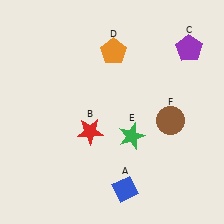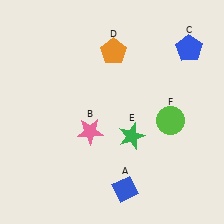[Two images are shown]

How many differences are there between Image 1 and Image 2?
There are 3 differences between the two images.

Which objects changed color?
B changed from red to pink. C changed from purple to blue. F changed from brown to lime.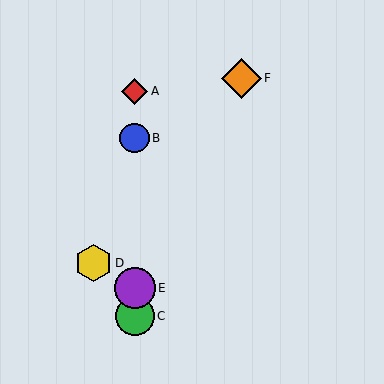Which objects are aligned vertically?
Objects A, B, C, E are aligned vertically.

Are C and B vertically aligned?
Yes, both are at x≈135.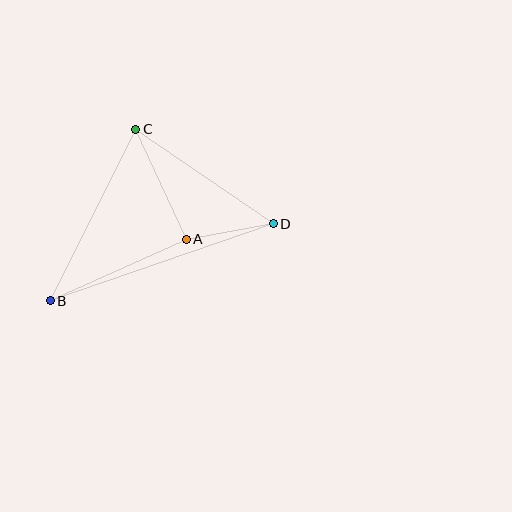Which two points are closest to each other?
Points A and D are closest to each other.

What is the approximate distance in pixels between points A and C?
The distance between A and C is approximately 121 pixels.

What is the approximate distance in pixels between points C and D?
The distance between C and D is approximately 167 pixels.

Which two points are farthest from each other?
Points B and D are farthest from each other.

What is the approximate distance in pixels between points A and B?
The distance between A and B is approximately 149 pixels.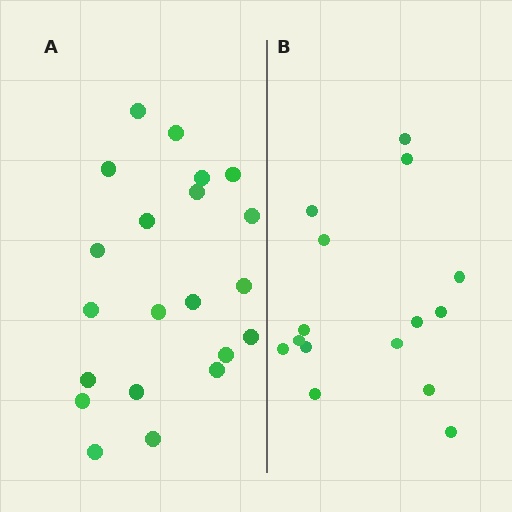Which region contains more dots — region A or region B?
Region A (the left region) has more dots.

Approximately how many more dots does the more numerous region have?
Region A has about 6 more dots than region B.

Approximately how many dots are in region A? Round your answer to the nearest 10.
About 20 dots. (The exact count is 21, which rounds to 20.)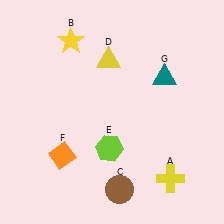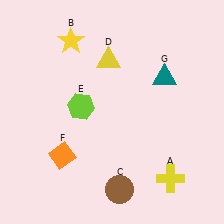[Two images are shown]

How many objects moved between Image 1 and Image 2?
1 object moved between the two images.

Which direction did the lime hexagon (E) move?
The lime hexagon (E) moved up.